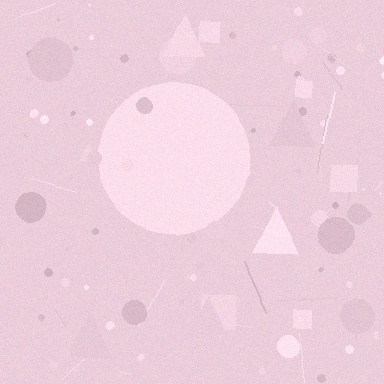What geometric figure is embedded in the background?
A circle is embedded in the background.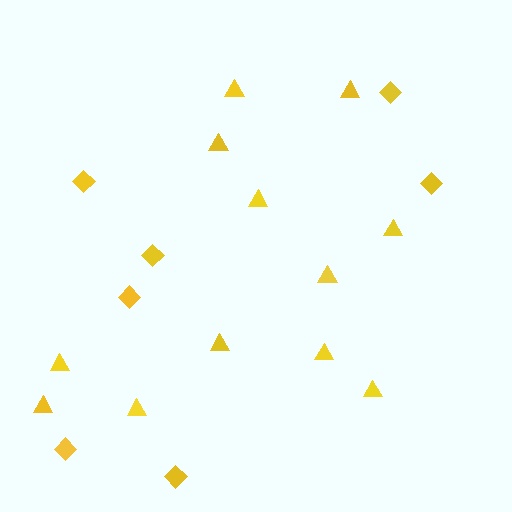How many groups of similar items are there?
There are 2 groups: one group of diamonds (7) and one group of triangles (12).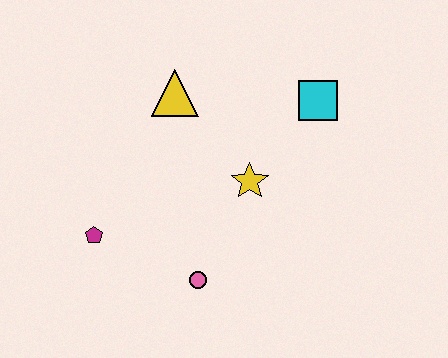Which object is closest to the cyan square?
The yellow star is closest to the cyan square.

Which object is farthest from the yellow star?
The magenta pentagon is farthest from the yellow star.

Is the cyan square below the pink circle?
No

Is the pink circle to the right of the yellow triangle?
Yes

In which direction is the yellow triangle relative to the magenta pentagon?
The yellow triangle is above the magenta pentagon.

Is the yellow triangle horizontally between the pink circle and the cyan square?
No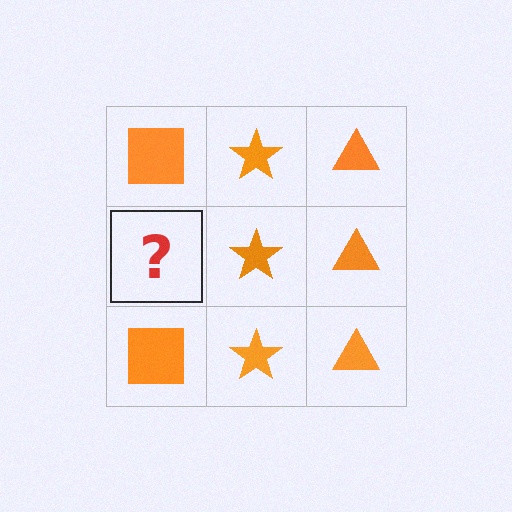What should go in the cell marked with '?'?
The missing cell should contain an orange square.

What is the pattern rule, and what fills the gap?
The rule is that each column has a consistent shape. The gap should be filled with an orange square.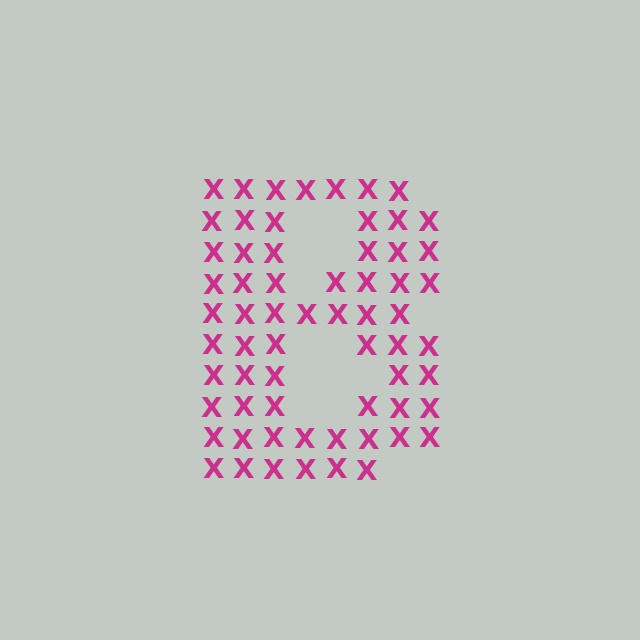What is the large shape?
The large shape is the letter B.